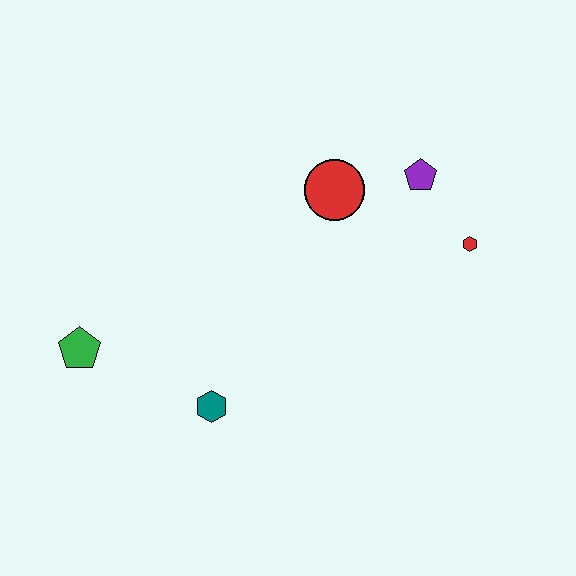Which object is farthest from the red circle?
The green pentagon is farthest from the red circle.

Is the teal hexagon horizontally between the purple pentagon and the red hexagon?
No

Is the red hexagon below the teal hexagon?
No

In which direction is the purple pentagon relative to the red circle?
The purple pentagon is to the right of the red circle.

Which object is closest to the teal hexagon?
The green pentagon is closest to the teal hexagon.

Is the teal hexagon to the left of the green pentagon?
No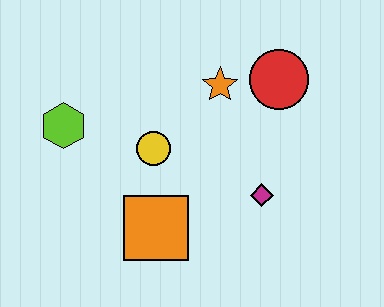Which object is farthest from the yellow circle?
The red circle is farthest from the yellow circle.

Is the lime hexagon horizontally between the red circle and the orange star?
No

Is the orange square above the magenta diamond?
No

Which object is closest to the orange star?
The red circle is closest to the orange star.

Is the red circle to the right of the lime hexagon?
Yes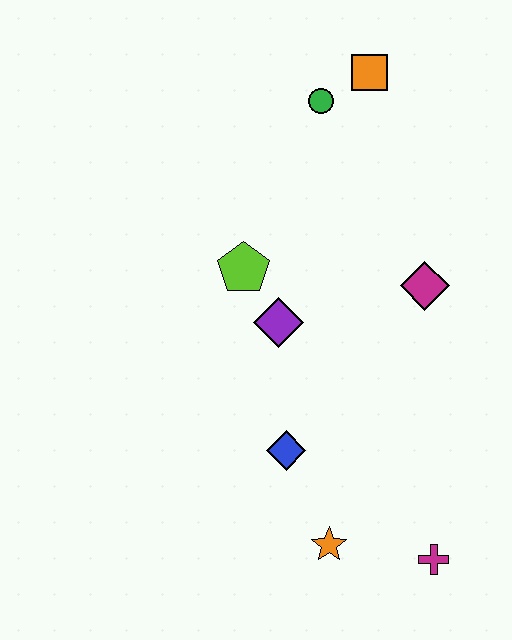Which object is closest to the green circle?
The orange square is closest to the green circle.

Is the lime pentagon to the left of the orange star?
Yes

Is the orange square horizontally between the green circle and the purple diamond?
No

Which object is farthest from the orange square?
The magenta cross is farthest from the orange square.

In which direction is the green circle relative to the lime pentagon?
The green circle is above the lime pentagon.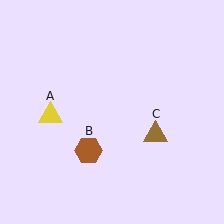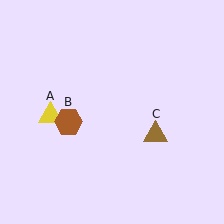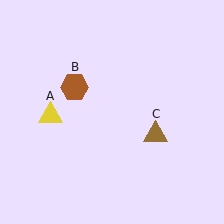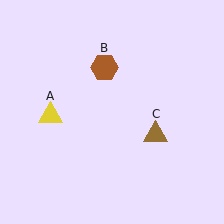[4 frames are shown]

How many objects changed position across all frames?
1 object changed position: brown hexagon (object B).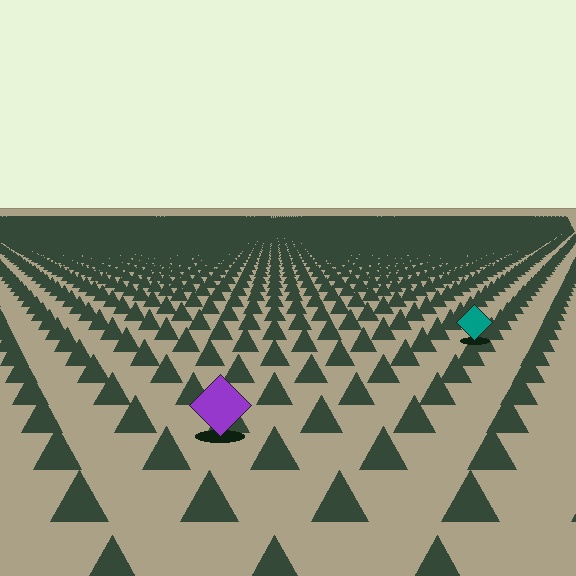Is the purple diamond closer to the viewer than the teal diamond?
Yes. The purple diamond is closer — you can tell from the texture gradient: the ground texture is coarser near it.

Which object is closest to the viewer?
The purple diamond is closest. The texture marks near it are larger and more spread out.